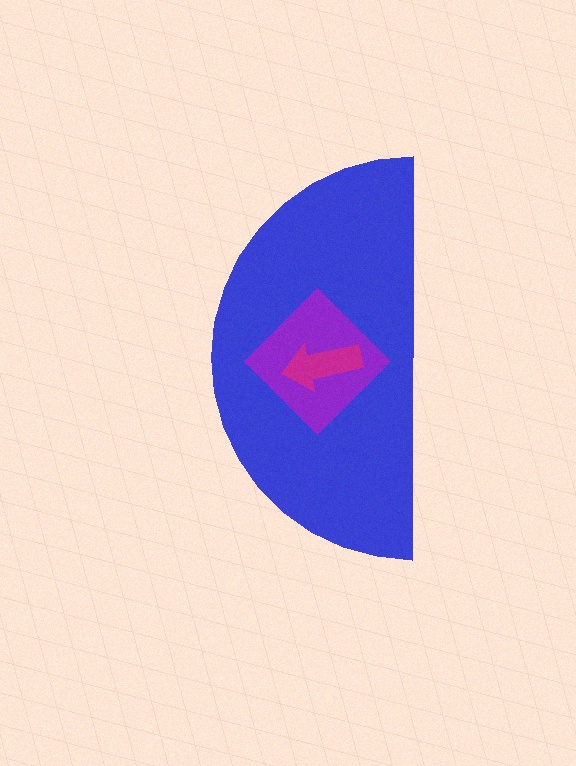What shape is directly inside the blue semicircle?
The purple diamond.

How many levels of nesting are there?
3.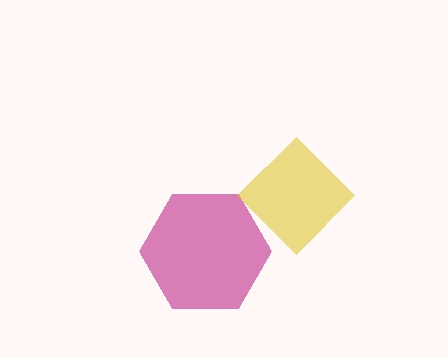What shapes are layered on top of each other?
The layered shapes are: a magenta hexagon, a yellow diamond.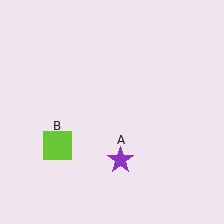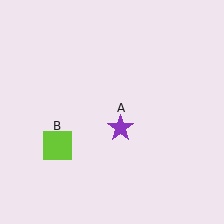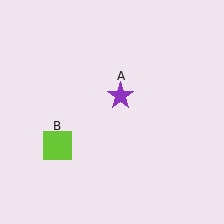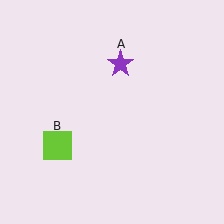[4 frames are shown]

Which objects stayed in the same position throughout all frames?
Lime square (object B) remained stationary.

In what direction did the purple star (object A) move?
The purple star (object A) moved up.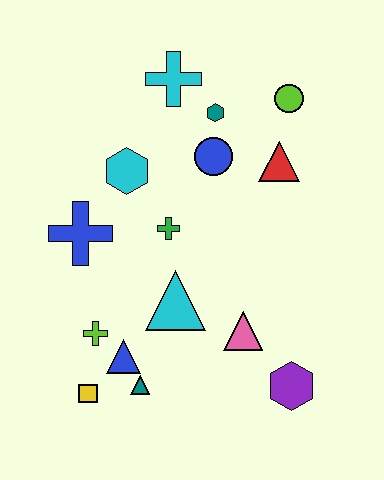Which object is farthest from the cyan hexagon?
The purple hexagon is farthest from the cyan hexagon.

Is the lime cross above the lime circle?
No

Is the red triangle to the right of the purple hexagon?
No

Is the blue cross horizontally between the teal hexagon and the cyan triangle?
No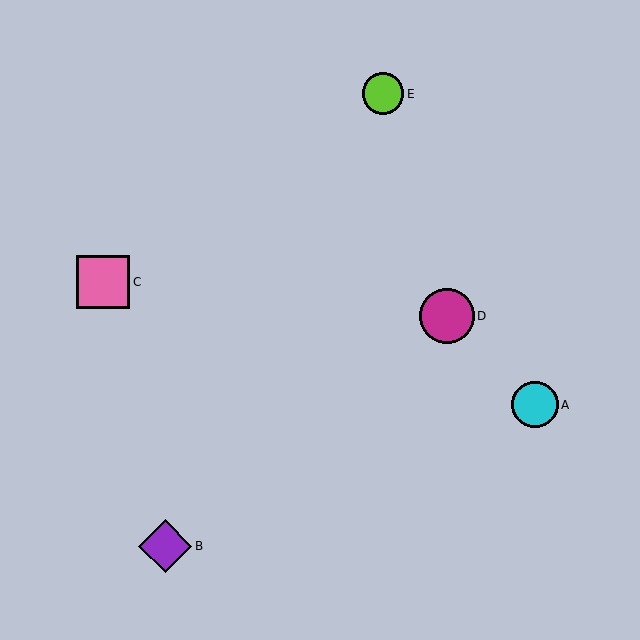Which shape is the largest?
The magenta circle (labeled D) is the largest.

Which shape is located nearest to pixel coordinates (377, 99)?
The lime circle (labeled E) at (383, 94) is nearest to that location.